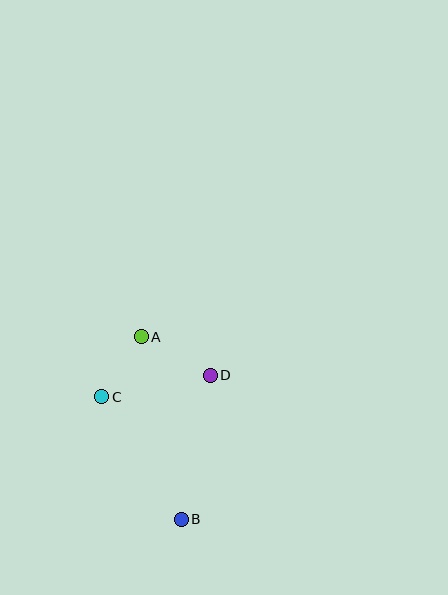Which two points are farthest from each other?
Points A and B are farthest from each other.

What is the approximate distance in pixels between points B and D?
The distance between B and D is approximately 147 pixels.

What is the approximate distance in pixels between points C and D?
The distance between C and D is approximately 111 pixels.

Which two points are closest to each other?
Points A and C are closest to each other.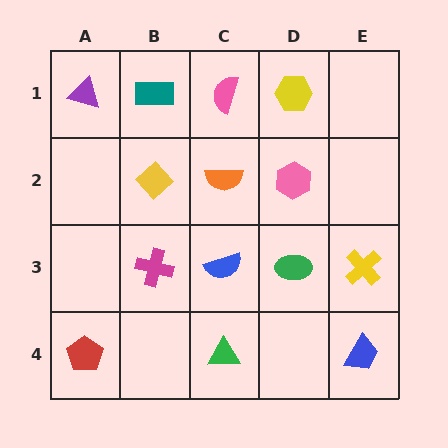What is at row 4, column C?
A green triangle.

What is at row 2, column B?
A yellow diamond.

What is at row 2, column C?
An orange semicircle.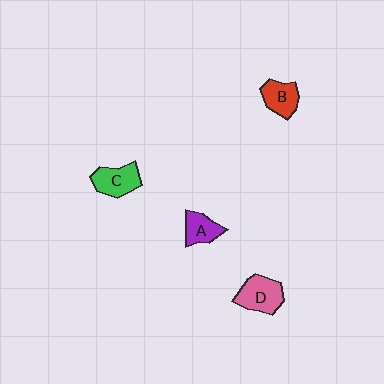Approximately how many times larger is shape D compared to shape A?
Approximately 1.4 times.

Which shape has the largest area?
Shape D (pink).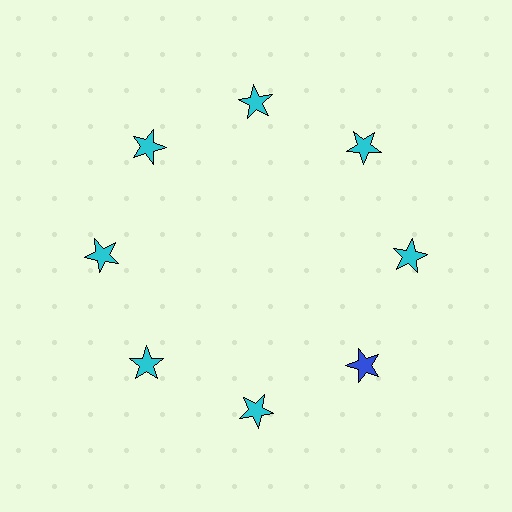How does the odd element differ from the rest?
It has a different color: blue instead of cyan.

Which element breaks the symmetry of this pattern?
The blue star at roughly the 4 o'clock position breaks the symmetry. All other shapes are cyan stars.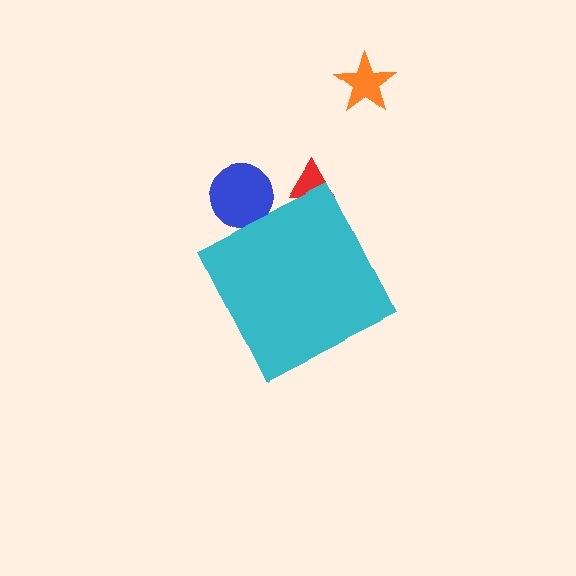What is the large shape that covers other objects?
A cyan diamond.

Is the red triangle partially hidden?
Yes, the red triangle is partially hidden behind the cyan diamond.